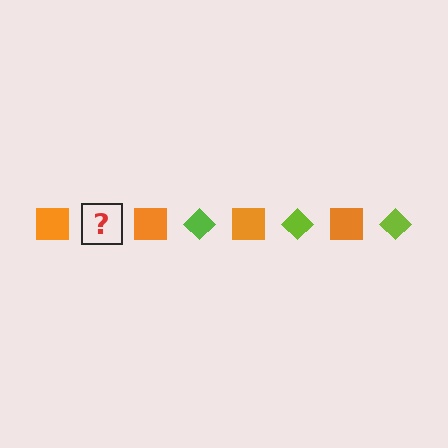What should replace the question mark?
The question mark should be replaced with a lime diamond.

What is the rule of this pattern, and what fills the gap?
The rule is that the pattern alternates between orange square and lime diamond. The gap should be filled with a lime diamond.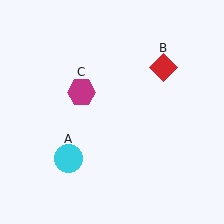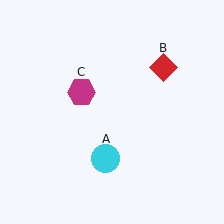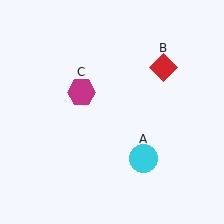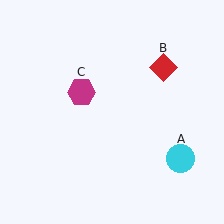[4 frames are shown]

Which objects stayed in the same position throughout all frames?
Red diamond (object B) and magenta hexagon (object C) remained stationary.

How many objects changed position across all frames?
1 object changed position: cyan circle (object A).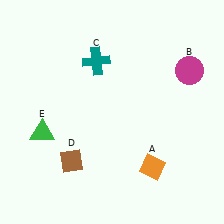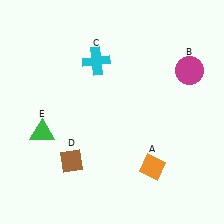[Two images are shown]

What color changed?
The cross (C) changed from teal in Image 1 to cyan in Image 2.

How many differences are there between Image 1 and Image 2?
There is 1 difference between the two images.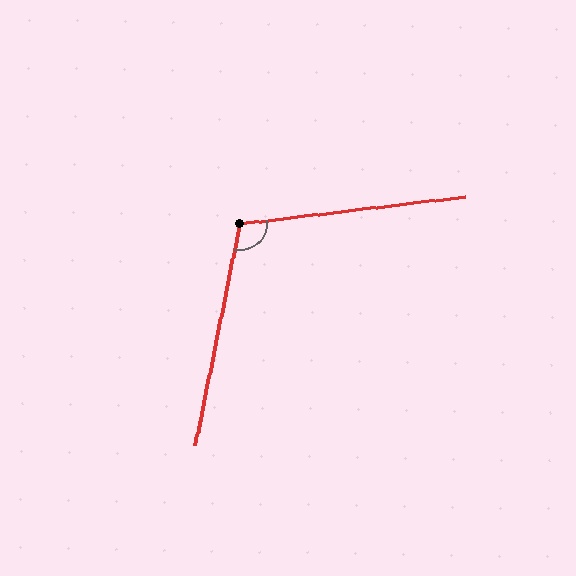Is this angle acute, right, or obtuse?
It is obtuse.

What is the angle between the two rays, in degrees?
Approximately 108 degrees.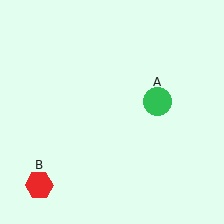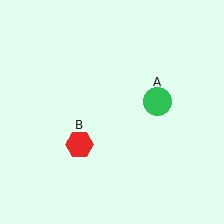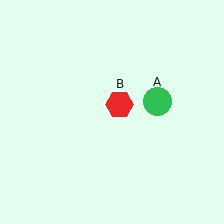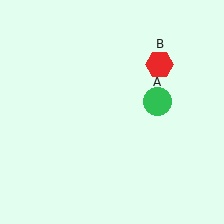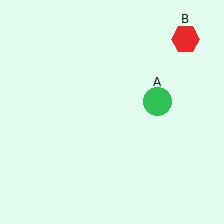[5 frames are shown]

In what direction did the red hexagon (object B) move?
The red hexagon (object B) moved up and to the right.